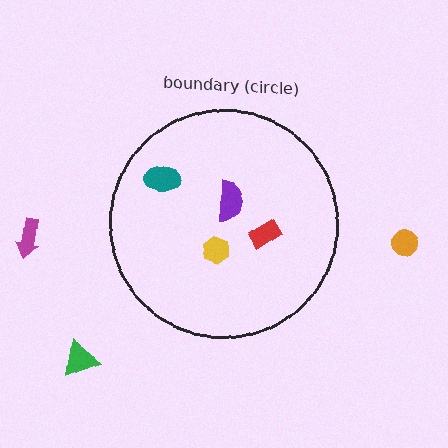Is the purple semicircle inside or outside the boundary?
Inside.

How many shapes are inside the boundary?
4 inside, 3 outside.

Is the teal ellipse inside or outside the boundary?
Inside.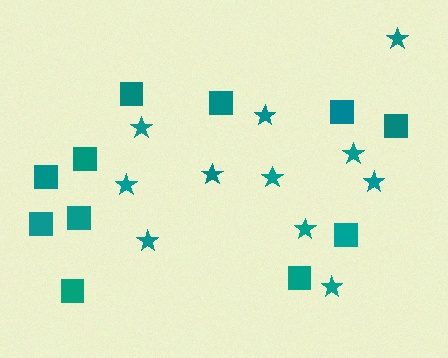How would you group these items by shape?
There are 2 groups: one group of squares (11) and one group of stars (11).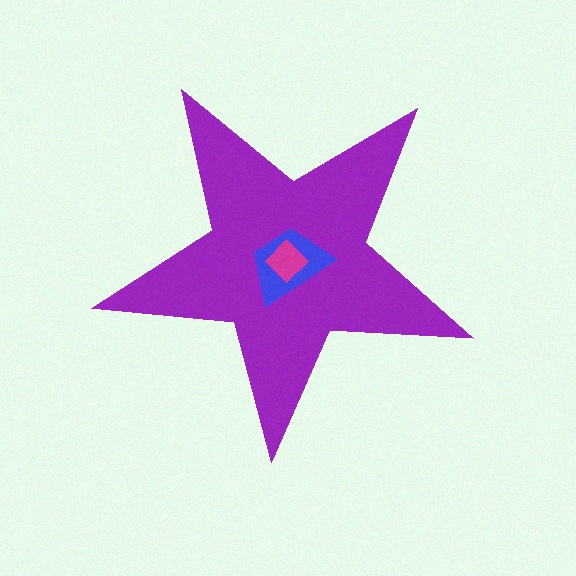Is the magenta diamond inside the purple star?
Yes.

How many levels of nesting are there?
3.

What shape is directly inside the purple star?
The blue trapezoid.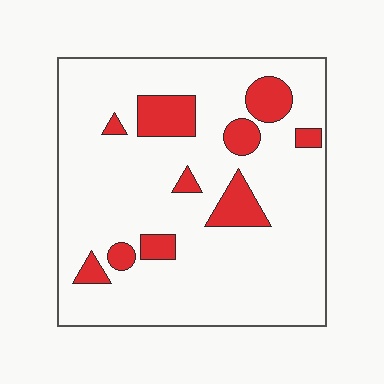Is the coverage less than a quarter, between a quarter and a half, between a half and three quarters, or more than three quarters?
Less than a quarter.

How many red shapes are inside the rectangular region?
10.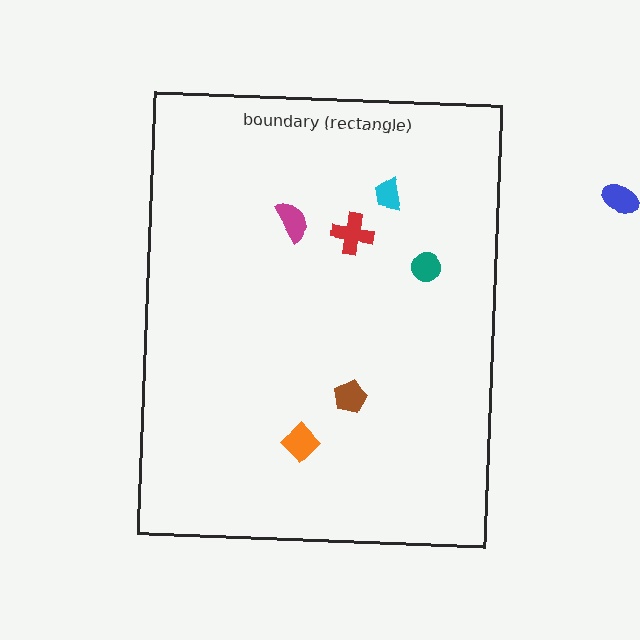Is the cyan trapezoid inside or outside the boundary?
Inside.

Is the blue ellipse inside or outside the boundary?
Outside.